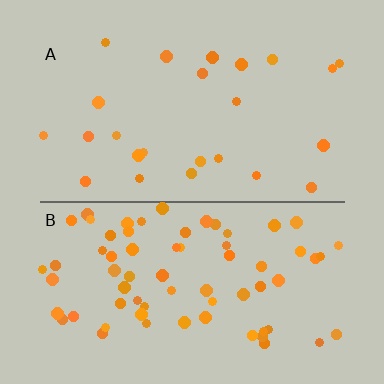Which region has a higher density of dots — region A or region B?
B (the bottom).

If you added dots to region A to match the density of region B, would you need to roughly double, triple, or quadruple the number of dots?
Approximately triple.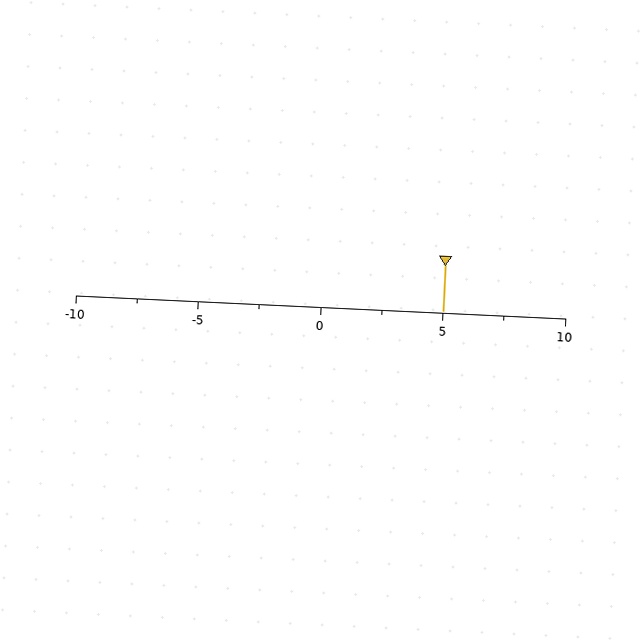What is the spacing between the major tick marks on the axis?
The major ticks are spaced 5 apart.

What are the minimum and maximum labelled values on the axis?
The axis runs from -10 to 10.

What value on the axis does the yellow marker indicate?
The marker indicates approximately 5.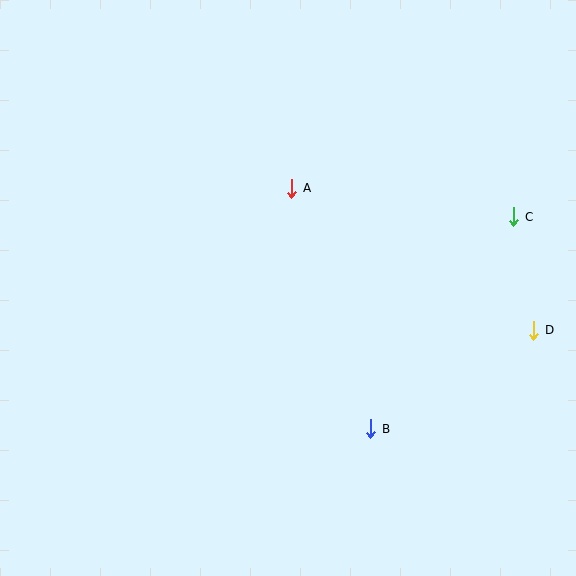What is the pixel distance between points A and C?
The distance between A and C is 224 pixels.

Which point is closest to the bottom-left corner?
Point B is closest to the bottom-left corner.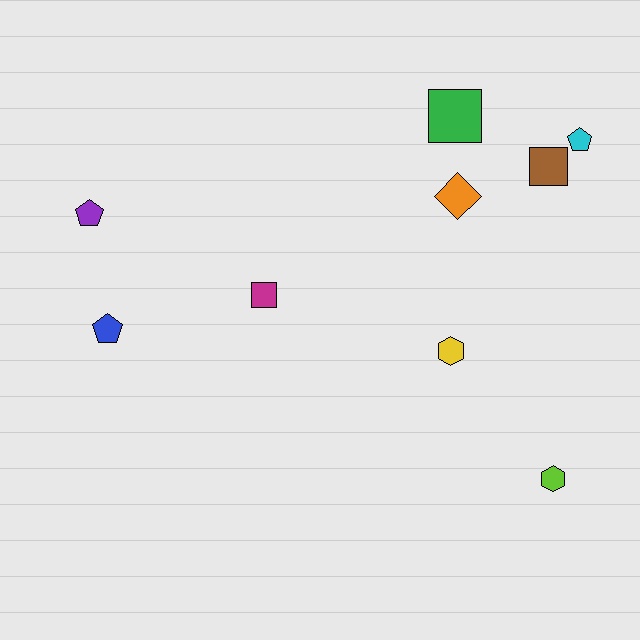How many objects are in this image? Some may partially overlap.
There are 9 objects.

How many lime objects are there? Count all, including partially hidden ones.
There is 1 lime object.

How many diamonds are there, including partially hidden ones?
There is 1 diamond.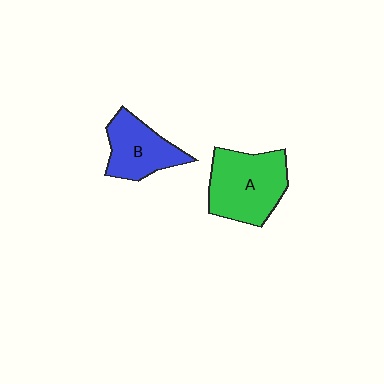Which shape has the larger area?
Shape A (green).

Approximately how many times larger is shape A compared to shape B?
Approximately 1.4 times.